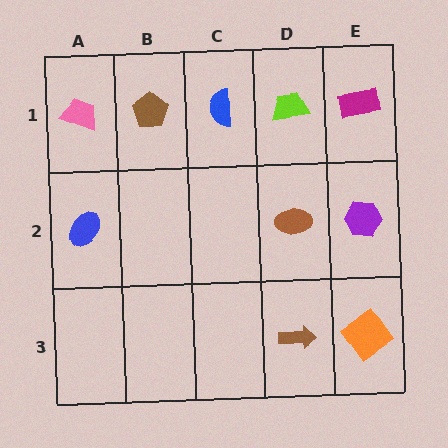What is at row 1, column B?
A brown pentagon.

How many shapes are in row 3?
2 shapes.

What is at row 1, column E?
A magenta rectangle.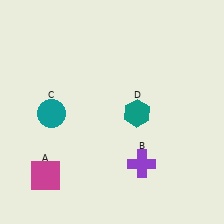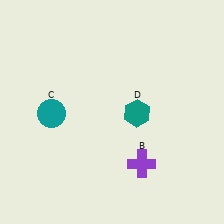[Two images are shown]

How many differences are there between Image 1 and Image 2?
There is 1 difference between the two images.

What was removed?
The magenta square (A) was removed in Image 2.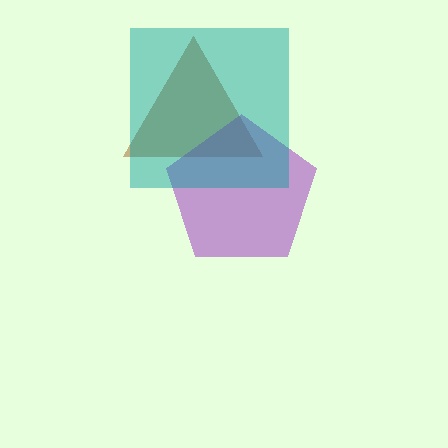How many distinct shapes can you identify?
There are 3 distinct shapes: a brown triangle, a purple pentagon, a teal square.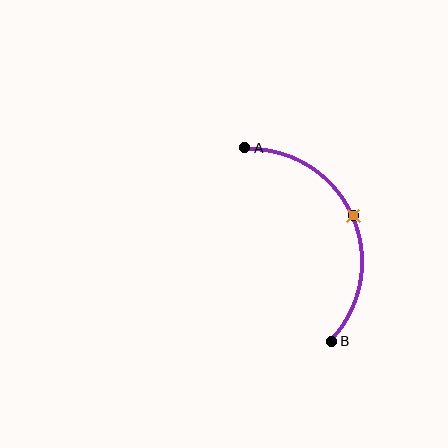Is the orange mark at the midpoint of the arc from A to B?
Yes. The orange mark lies on the arc at equal arc-length from both A and B — it is the arc midpoint.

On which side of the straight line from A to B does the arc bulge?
The arc bulges to the right of the straight line connecting A and B.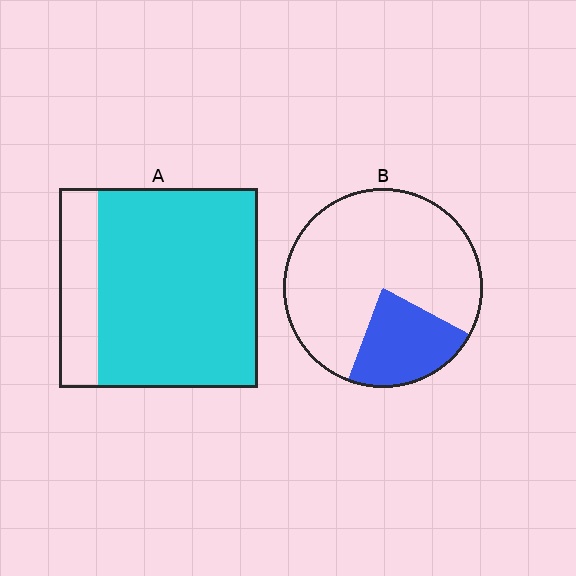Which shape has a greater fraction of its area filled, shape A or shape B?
Shape A.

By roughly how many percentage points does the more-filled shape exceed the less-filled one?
By roughly 55 percentage points (A over B).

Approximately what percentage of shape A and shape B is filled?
A is approximately 80% and B is approximately 25%.